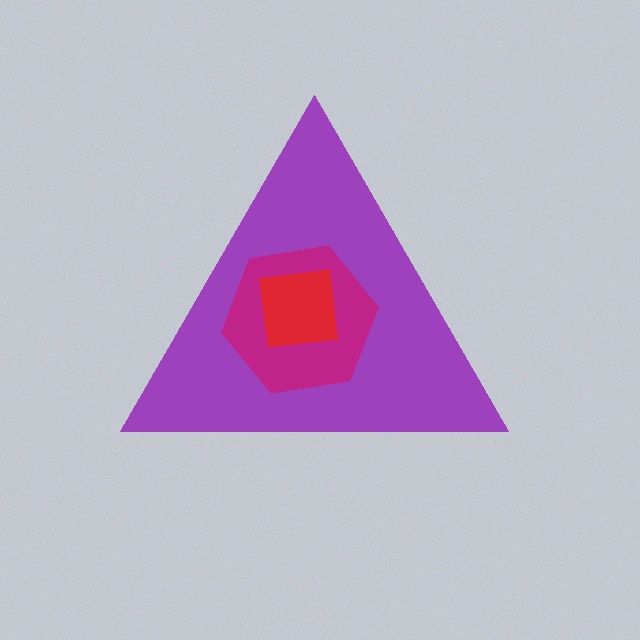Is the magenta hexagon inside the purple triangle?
Yes.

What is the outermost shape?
The purple triangle.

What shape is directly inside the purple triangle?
The magenta hexagon.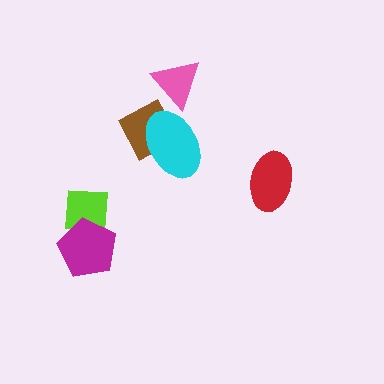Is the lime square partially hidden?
Yes, it is partially covered by another shape.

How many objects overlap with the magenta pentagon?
1 object overlaps with the magenta pentagon.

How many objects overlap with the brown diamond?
2 objects overlap with the brown diamond.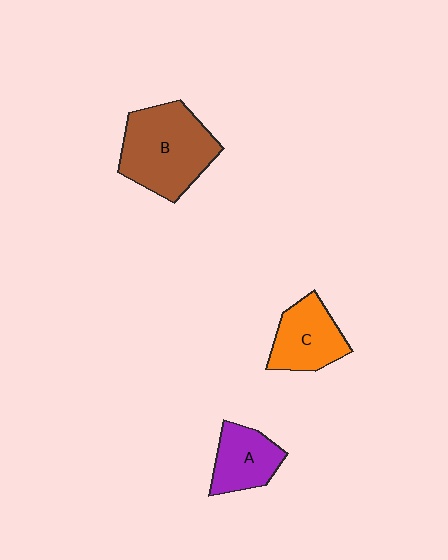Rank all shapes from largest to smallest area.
From largest to smallest: B (brown), C (orange), A (purple).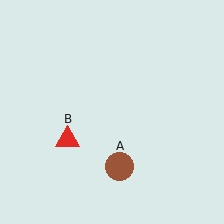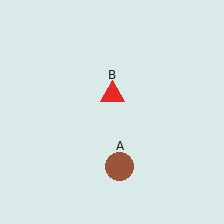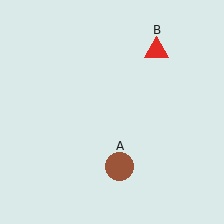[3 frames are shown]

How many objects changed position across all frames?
1 object changed position: red triangle (object B).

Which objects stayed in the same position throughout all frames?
Brown circle (object A) remained stationary.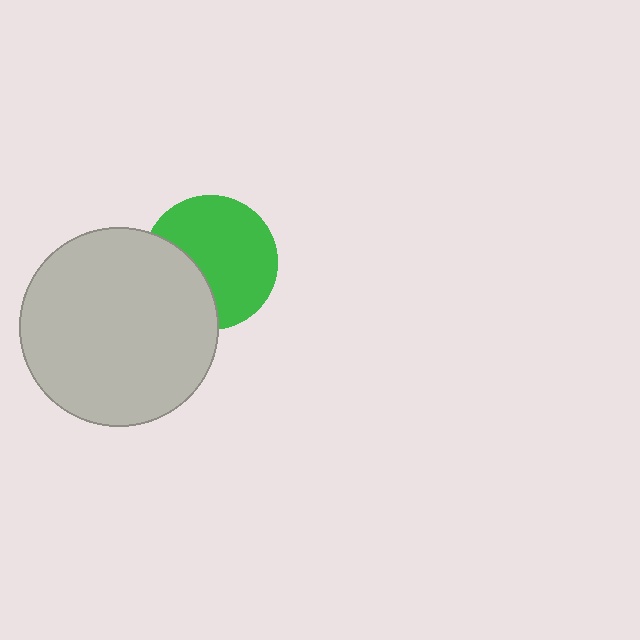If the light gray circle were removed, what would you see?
You would see the complete green circle.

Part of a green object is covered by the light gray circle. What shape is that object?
It is a circle.